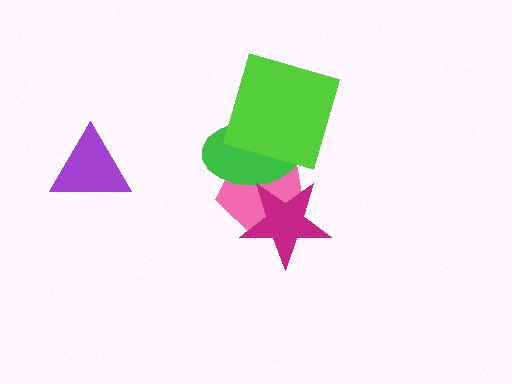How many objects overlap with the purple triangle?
0 objects overlap with the purple triangle.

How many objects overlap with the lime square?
2 objects overlap with the lime square.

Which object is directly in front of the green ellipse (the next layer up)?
The lime square is directly in front of the green ellipse.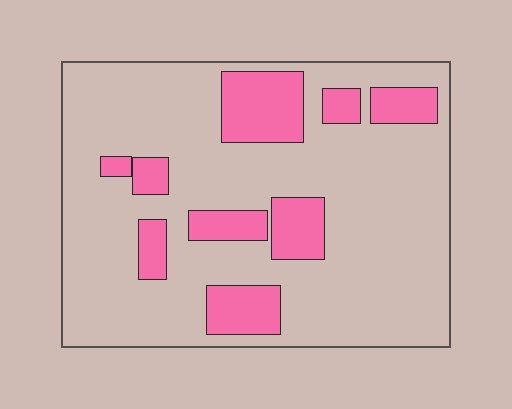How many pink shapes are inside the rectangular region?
9.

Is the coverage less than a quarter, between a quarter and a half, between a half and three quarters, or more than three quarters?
Less than a quarter.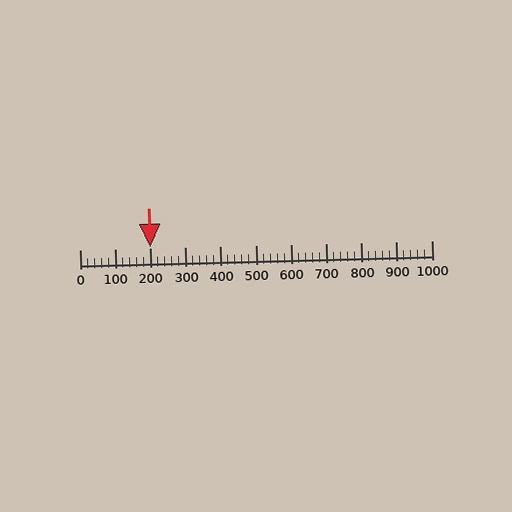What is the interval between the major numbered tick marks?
The major tick marks are spaced 100 units apart.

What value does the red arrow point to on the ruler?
The red arrow points to approximately 200.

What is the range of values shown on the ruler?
The ruler shows values from 0 to 1000.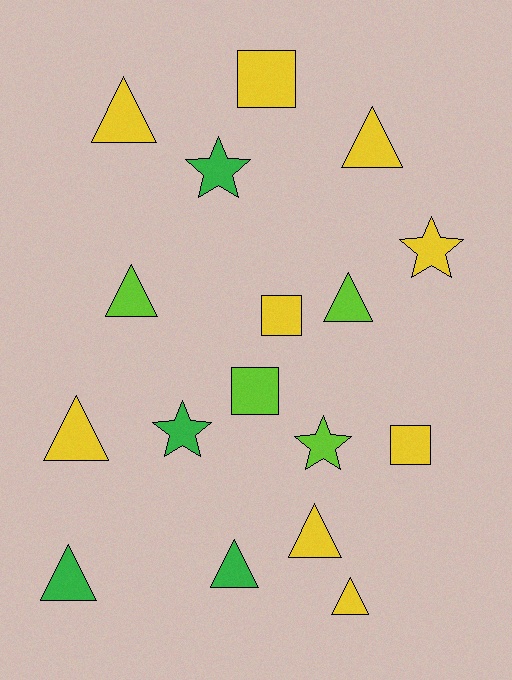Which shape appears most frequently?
Triangle, with 9 objects.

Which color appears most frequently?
Yellow, with 9 objects.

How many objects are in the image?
There are 17 objects.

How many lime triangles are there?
There are 2 lime triangles.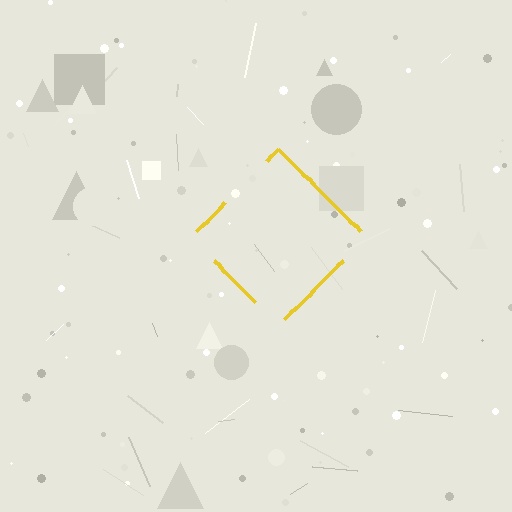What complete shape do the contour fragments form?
The contour fragments form a diamond.